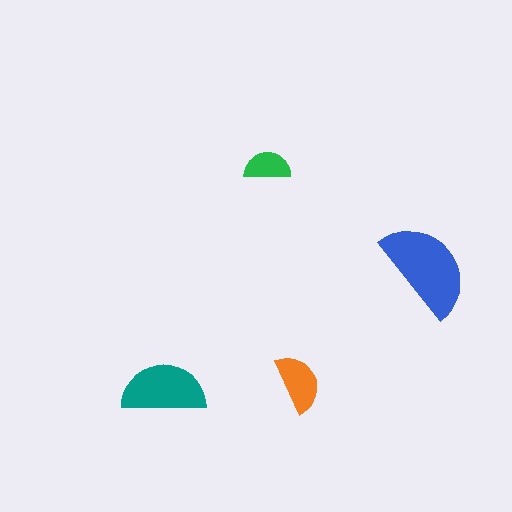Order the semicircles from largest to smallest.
the blue one, the teal one, the orange one, the green one.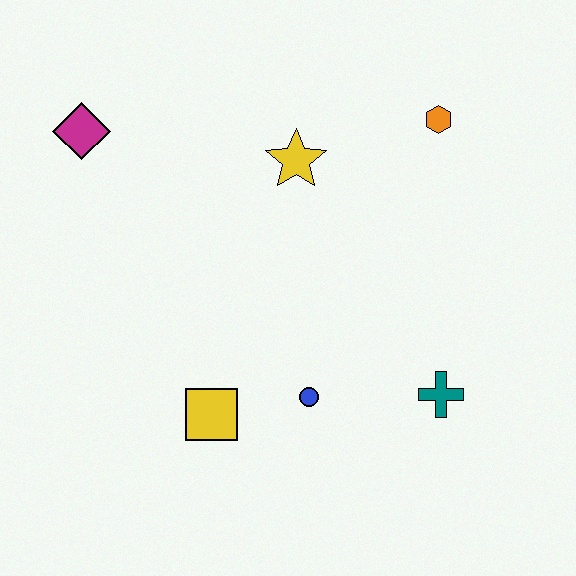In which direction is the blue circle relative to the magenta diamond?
The blue circle is below the magenta diamond.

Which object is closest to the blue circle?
The yellow square is closest to the blue circle.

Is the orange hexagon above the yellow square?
Yes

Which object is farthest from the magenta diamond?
The teal cross is farthest from the magenta diamond.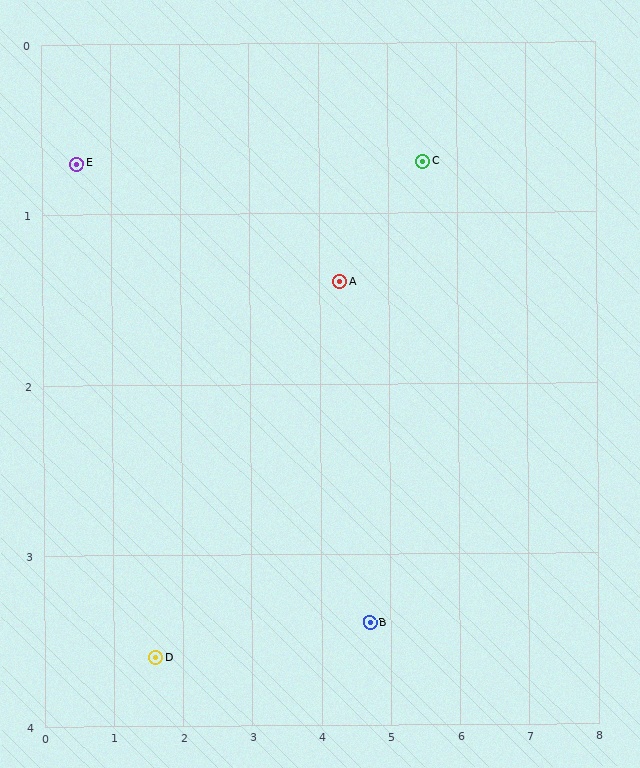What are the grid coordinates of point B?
Point B is at approximately (4.7, 3.4).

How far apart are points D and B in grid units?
Points D and B are about 3.1 grid units apart.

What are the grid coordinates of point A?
Point A is at approximately (4.3, 1.4).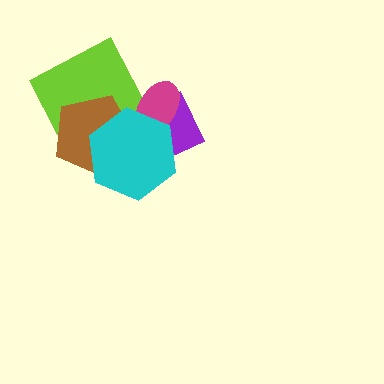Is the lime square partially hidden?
Yes, it is partially covered by another shape.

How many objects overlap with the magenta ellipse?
3 objects overlap with the magenta ellipse.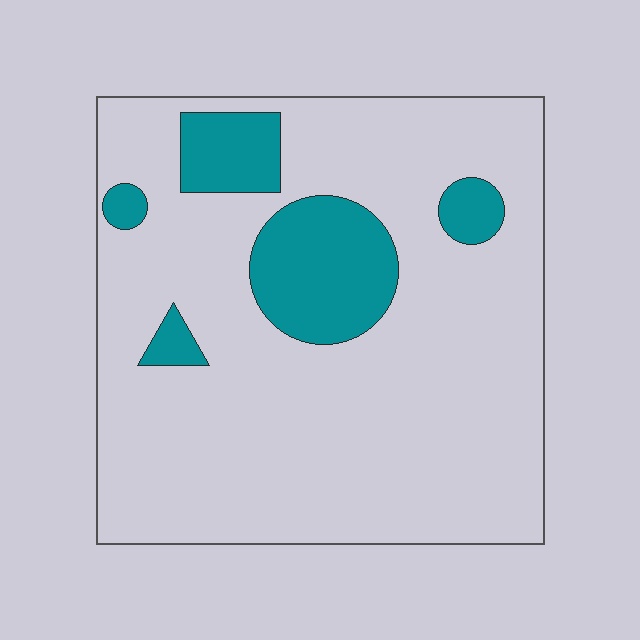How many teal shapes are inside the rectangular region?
5.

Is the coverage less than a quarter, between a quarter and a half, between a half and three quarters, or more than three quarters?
Less than a quarter.